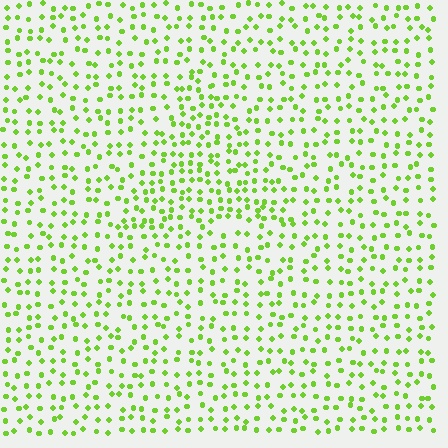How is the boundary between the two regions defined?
The boundary is defined by a change in element density (approximately 1.5x ratio). All elements are the same color, size, and shape.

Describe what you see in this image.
The image contains small lime elements arranged at two different densities. A triangle-shaped region is visible where the elements are more densely packed than the surrounding area.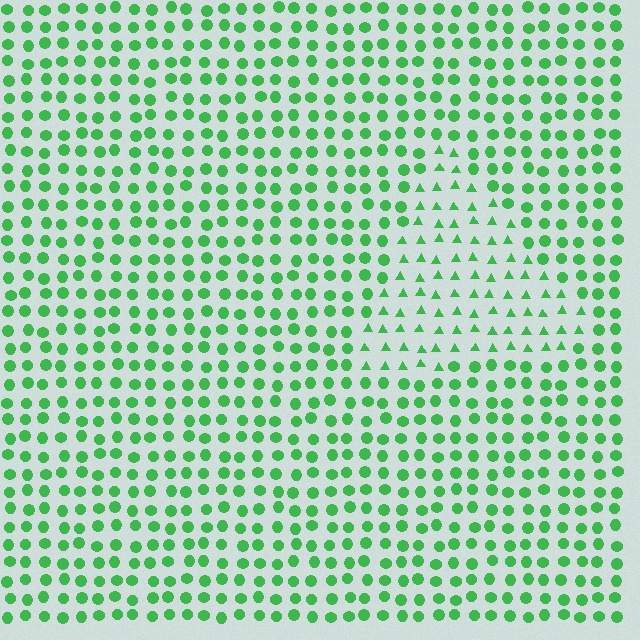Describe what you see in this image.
The image is filled with small green elements arranged in a uniform grid. A triangle-shaped region contains triangles, while the surrounding area contains circles. The boundary is defined purely by the change in element shape.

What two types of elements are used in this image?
The image uses triangles inside the triangle region and circles outside it.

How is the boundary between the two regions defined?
The boundary is defined by a change in element shape: triangles inside vs. circles outside. All elements share the same color and spacing.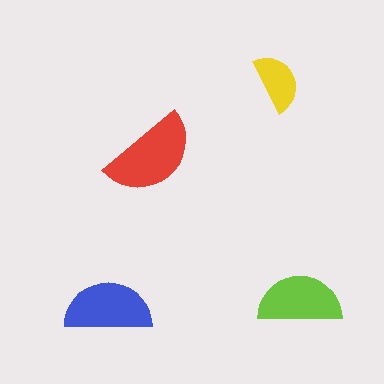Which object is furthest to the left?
The blue semicircle is leftmost.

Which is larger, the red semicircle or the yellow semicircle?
The red one.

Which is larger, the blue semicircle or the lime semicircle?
The blue one.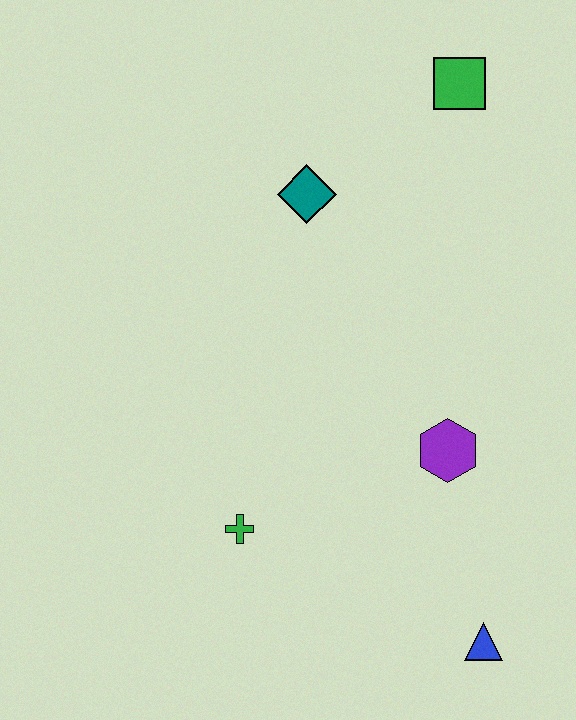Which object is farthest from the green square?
The blue triangle is farthest from the green square.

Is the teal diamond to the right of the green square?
No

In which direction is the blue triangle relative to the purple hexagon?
The blue triangle is below the purple hexagon.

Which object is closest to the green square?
The teal diamond is closest to the green square.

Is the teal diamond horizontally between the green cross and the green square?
Yes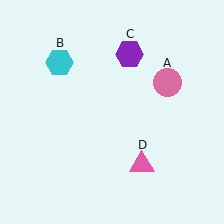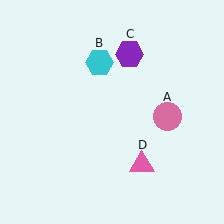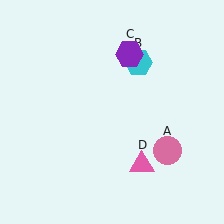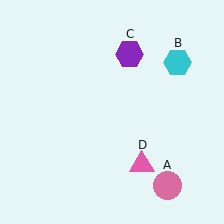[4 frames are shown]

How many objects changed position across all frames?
2 objects changed position: pink circle (object A), cyan hexagon (object B).